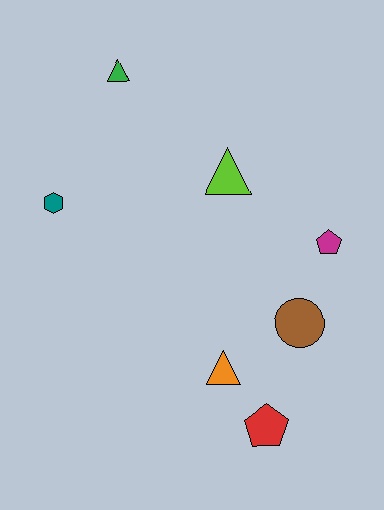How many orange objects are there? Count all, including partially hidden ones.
There is 1 orange object.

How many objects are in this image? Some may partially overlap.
There are 7 objects.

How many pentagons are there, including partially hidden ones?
There are 2 pentagons.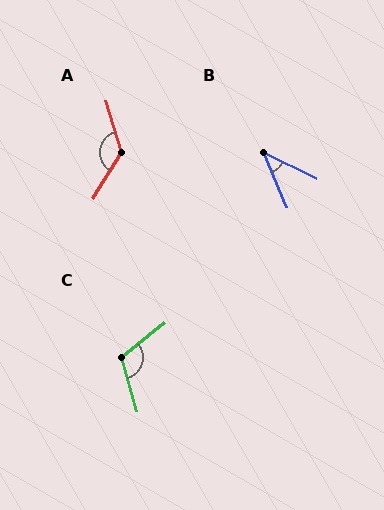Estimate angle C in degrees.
Approximately 113 degrees.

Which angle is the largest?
A, at approximately 133 degrees.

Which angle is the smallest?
B, at approximately 40 degrees.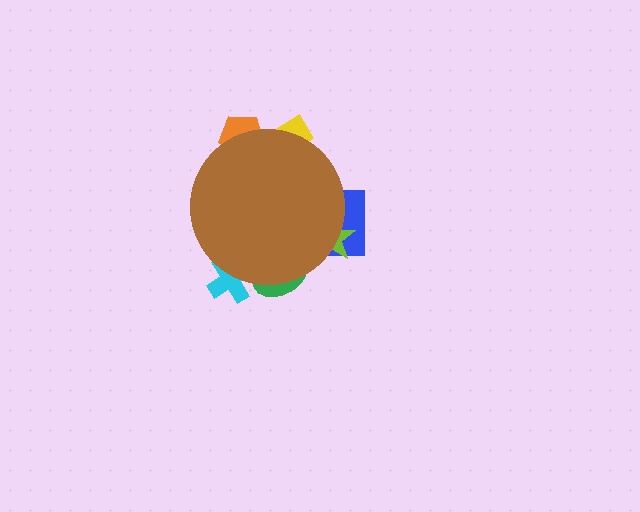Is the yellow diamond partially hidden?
Yes, the yellow diamond is partially hidden behind the brown circle.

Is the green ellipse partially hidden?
Yes, the green ellipse is partially hidden behind the brown circle.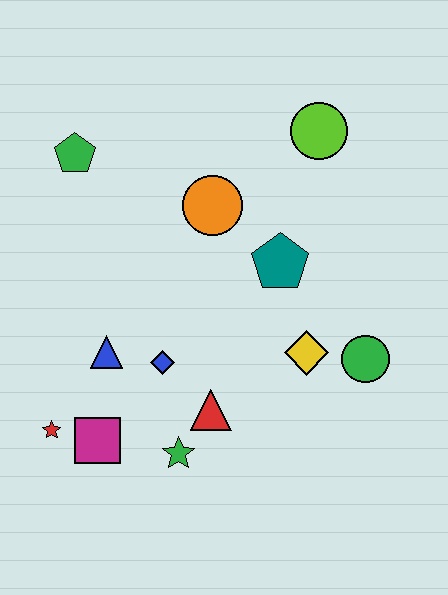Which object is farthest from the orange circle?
The red star is farthest from the orange circle.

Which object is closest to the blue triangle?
The blue diamond is closest to the blue triangle.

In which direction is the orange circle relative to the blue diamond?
The orange circle is above the blue diamond.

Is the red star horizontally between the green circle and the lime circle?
No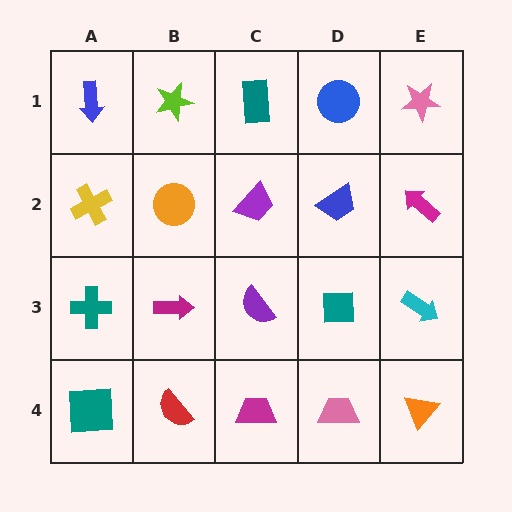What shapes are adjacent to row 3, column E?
A magenta arrow (row 2, column E), an orange triangle (row 4, column E), a teal square (row 3, column D).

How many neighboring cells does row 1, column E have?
2.